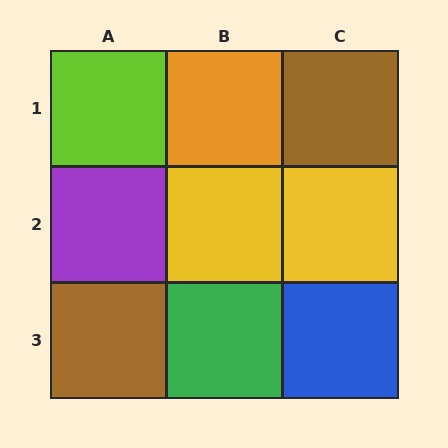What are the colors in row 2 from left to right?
Purple, yellow, yellow.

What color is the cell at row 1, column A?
Lime.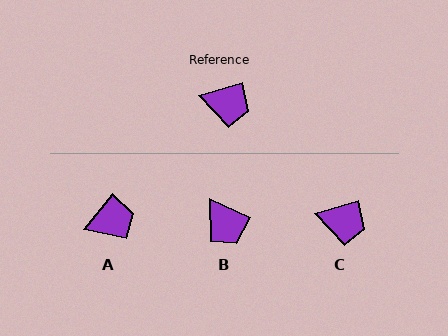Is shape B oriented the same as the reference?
No, it is off by about 42 degrees.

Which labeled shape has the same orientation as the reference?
C.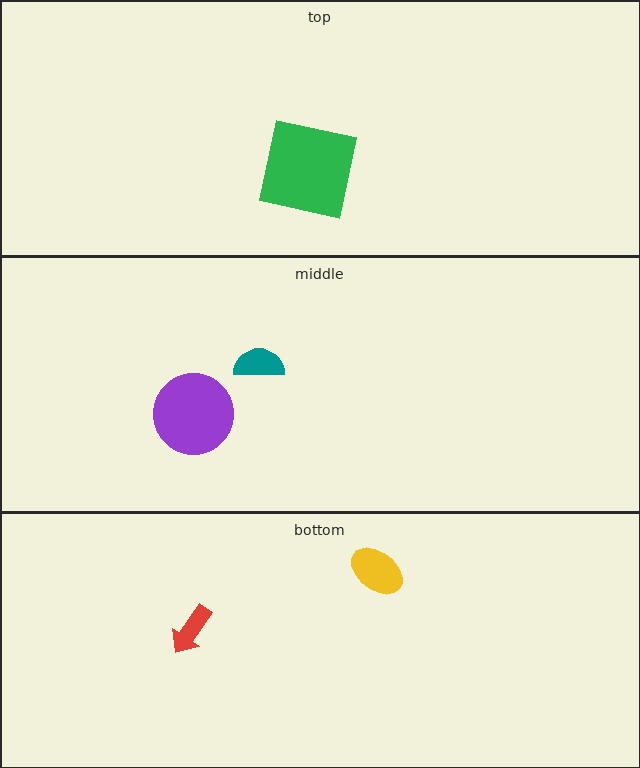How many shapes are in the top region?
1.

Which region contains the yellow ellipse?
The bottom region.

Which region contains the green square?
The top region.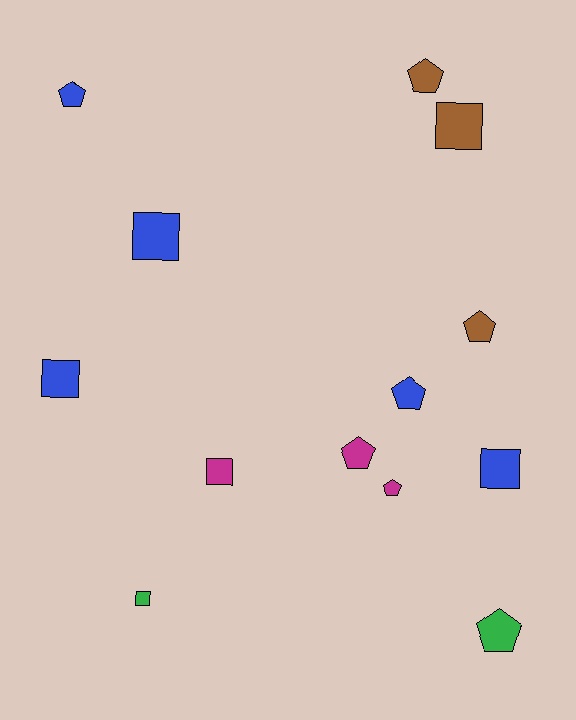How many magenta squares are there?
There is 1 magenta square.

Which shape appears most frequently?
Pentagon, with 7 objects.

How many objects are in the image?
There are 13 objects.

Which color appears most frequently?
Blue, with 5 objects.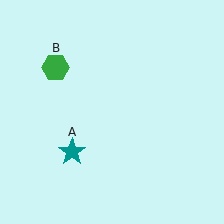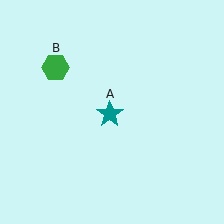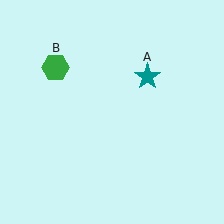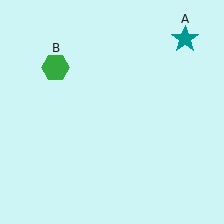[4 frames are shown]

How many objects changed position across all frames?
1 object changed position: teal star (object A).